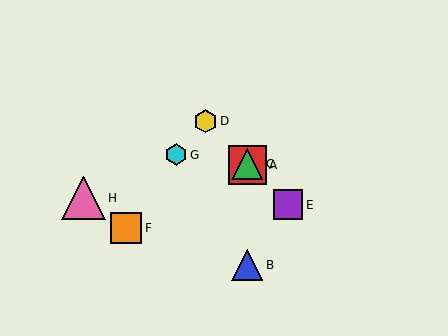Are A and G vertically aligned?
No, A is at x≈247 and G is at x≈176.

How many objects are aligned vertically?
3 objects (A, B, C) are aligned vertically.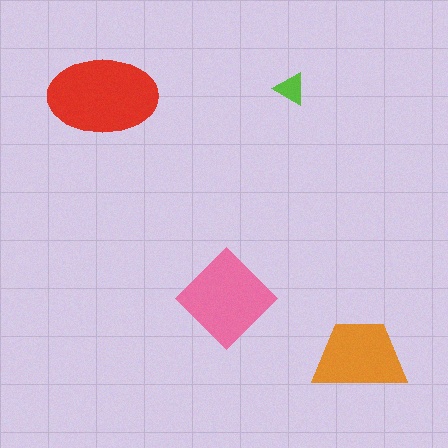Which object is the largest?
The red ellipse.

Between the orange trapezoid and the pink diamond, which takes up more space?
The pink diamond.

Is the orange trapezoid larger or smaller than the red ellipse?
Smaller.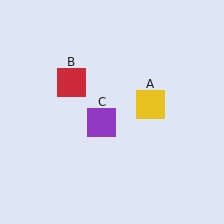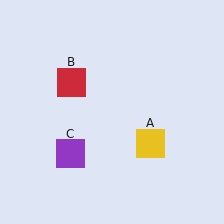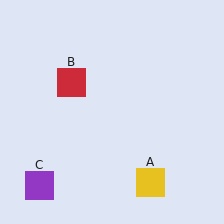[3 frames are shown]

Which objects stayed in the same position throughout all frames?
Red square (object B) remained stationary.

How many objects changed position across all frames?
2 objects changed position: yellow square (object A), purple square (object C).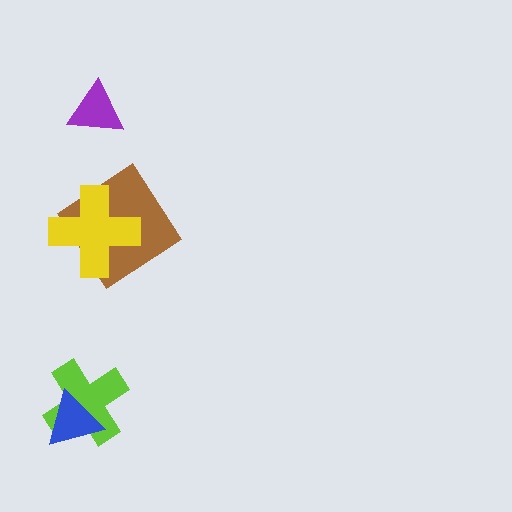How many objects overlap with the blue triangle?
1 object overlaps with the blue triangle.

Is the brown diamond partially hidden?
Yes, it is partially covered by another shape.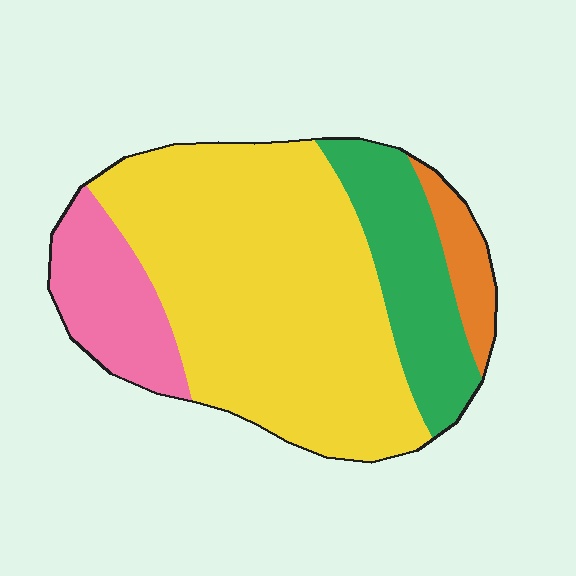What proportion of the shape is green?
Green covers roughly 20% of the shape.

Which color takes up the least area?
Orange, at roughly 5%.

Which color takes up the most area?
Yellow, at roughly 60%.